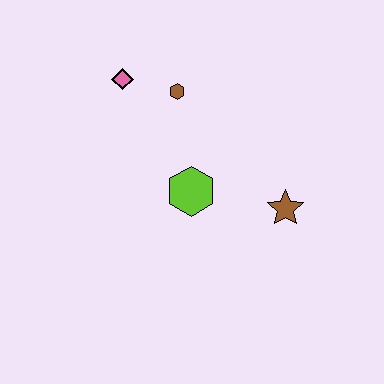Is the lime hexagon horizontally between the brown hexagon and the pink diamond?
No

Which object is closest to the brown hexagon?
The pink diamond is closest to the brown hexagon.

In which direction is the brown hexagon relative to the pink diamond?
The brown hexagon is to the right of the pink diamond.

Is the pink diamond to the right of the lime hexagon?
No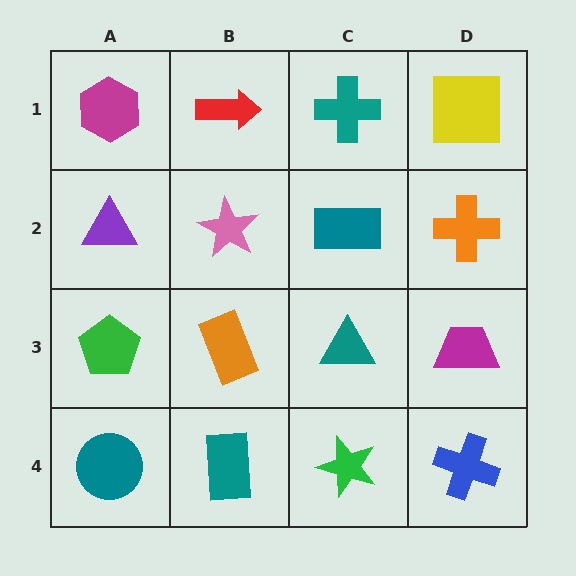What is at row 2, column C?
A teal rectangle.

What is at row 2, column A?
A purple triangle.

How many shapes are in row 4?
4 shapes.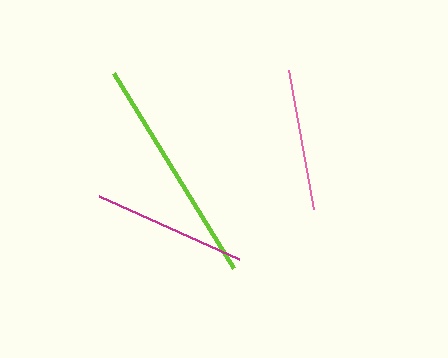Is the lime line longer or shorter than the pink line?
The lime line is longer than the pink line.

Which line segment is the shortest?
The pink line is the shortest at approximately 141 pixels.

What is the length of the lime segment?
The lime segment is approximately 230 pixels long.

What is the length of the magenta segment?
The magenta segment is approximately 153 pixels long.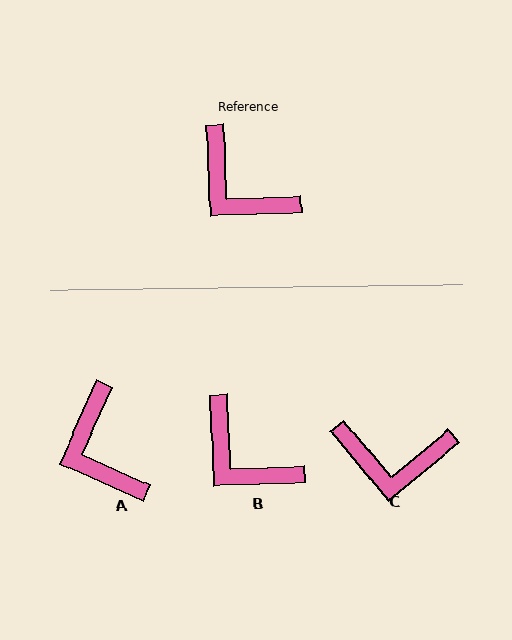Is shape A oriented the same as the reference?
No, it is off by about 26 degrees.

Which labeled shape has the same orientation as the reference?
B.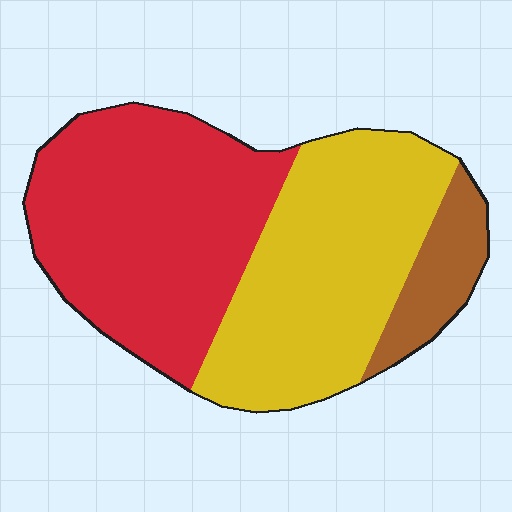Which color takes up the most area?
Red, at roughly 45%.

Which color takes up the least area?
Brown, at roughly 10%.